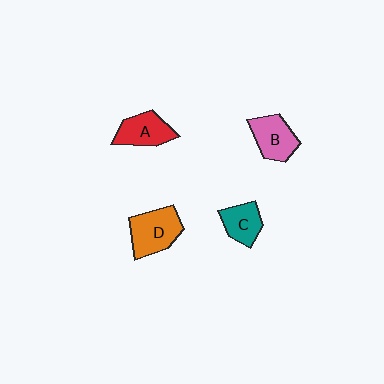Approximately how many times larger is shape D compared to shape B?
Approximately 1.2 times.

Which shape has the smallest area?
Shape C (teal).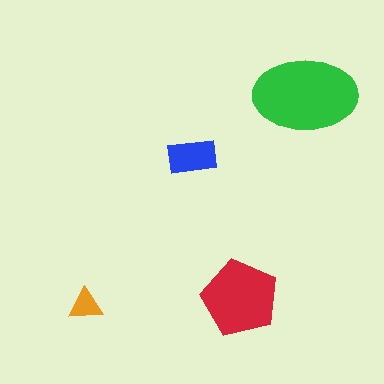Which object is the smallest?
The orange triangle.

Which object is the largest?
The green ellipse.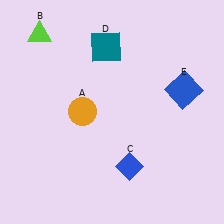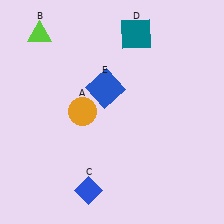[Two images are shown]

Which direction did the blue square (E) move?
The blue square (E) moved left.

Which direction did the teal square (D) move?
The teal square (D) moved right.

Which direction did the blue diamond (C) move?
The blue diamond (C) moved left.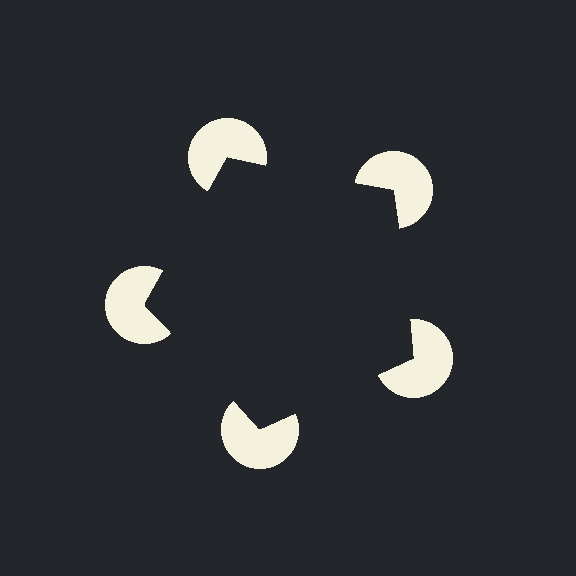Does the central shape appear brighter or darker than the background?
It typically appears slightly darker than the background, even though no actual brightness change is drawn.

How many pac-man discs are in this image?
There are 5 — one at each vertex of the illusory pentagon.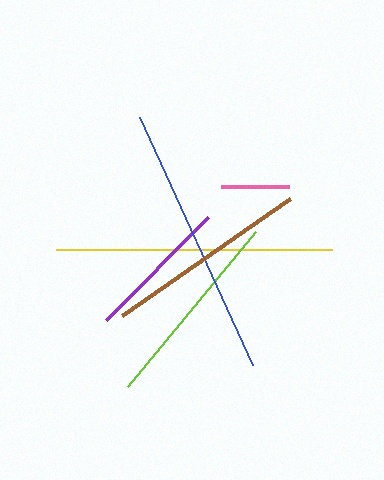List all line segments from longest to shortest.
From longest to shortest: yellow, blue, brown, lime, purple, pink.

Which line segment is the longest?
The yellow line is the longest at approximately 275 pixels.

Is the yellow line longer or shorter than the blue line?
The yellow line is longer than the blue line.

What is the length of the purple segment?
The purple segment is approximately 145 pixels long.